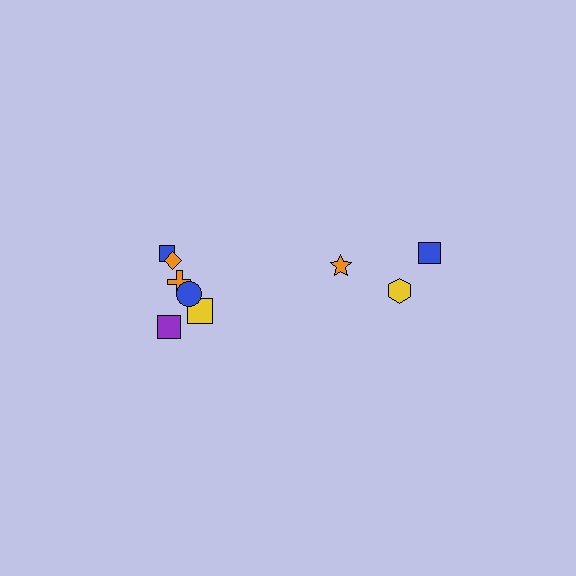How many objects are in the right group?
There are 3 objects.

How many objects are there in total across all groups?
There are 9 objects.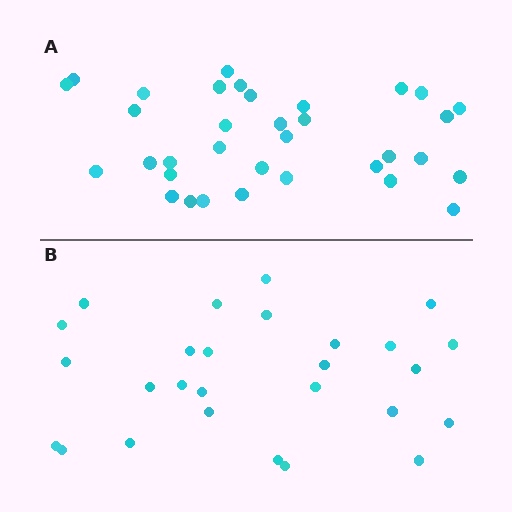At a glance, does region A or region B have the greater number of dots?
Region A (the top region) has more dots.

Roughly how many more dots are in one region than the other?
Region A has roughly 8 or so more dots than region B.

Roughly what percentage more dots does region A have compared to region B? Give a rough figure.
About 25% more.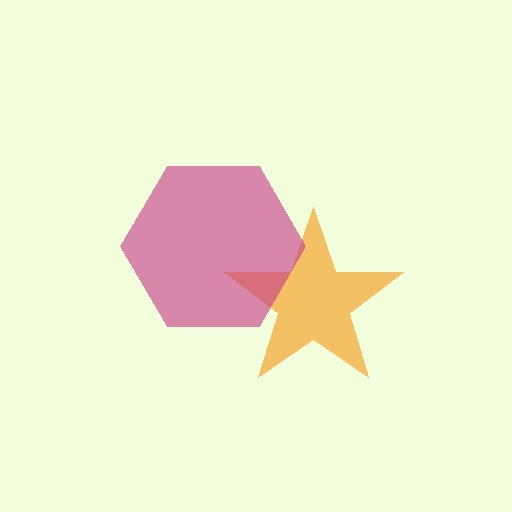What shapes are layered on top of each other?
The layered shapes are: an orange star, a magenta hexagon.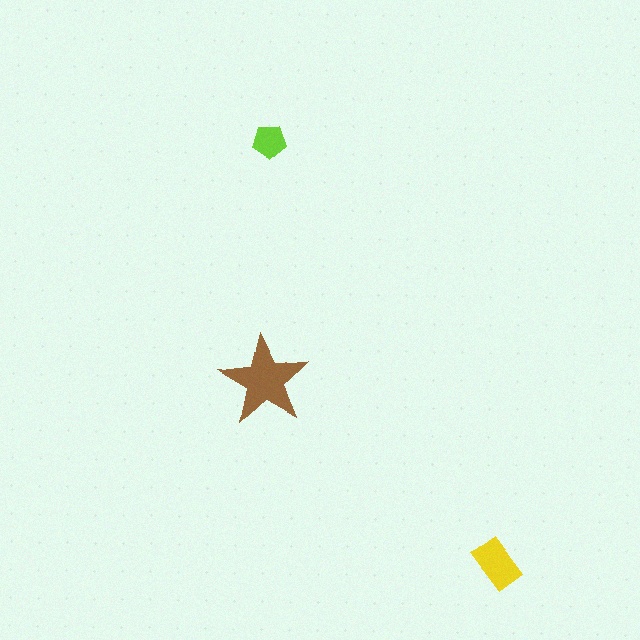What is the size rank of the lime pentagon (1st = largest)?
3rd.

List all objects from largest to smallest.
The brown star, the yellow rectangle, the lime pentagon.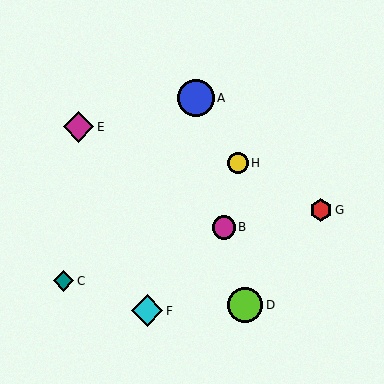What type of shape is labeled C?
Shape C is a teal diamond.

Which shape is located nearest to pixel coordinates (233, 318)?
The lime circle (labeled D) at (245, 305) is nearest to that location.